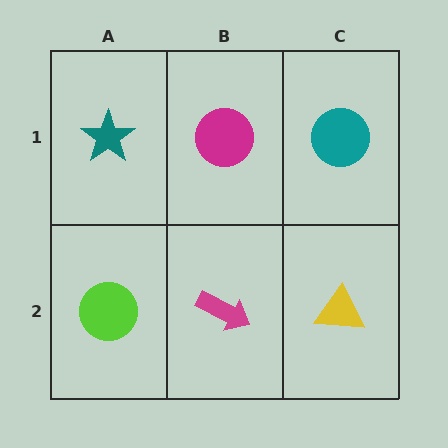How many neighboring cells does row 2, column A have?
2.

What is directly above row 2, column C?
A teal circle.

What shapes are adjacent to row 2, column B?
A magenta circle (row 1, column B), a lime circle (row 2, column A), a yellow triangle (row 2, column C).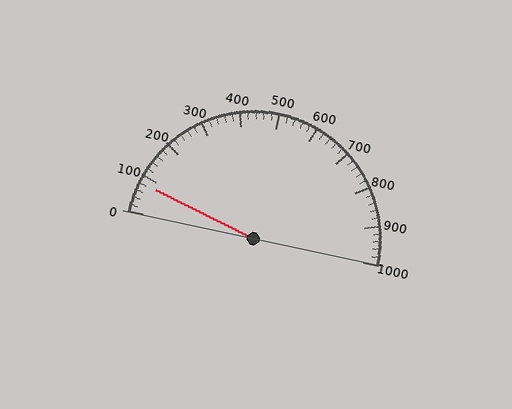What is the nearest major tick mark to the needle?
The nearest major tick mark is 100.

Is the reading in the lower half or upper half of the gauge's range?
The reading is in the lower half of the range (0 to 1000).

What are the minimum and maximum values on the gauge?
The gauge ranges from 0 to 1000.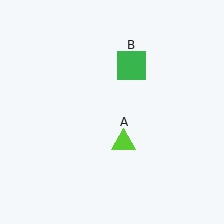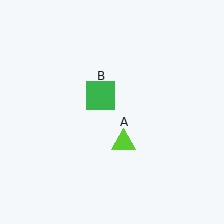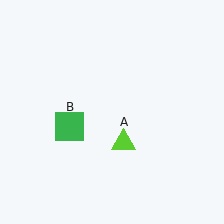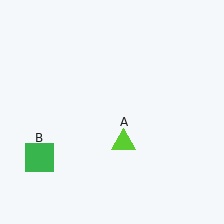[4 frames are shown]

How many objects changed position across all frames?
1 object changed position: green square (object B).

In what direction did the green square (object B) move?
The green square (object B) moved down and to the left.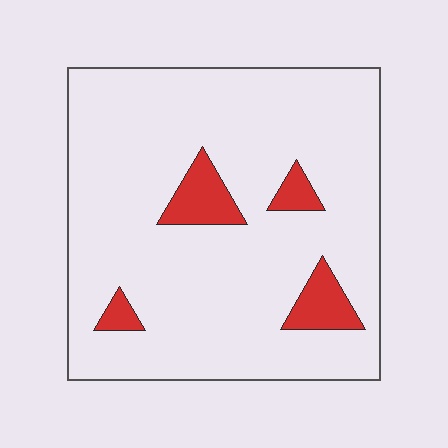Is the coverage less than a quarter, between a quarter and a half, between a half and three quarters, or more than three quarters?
Less than a quarter.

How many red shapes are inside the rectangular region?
4.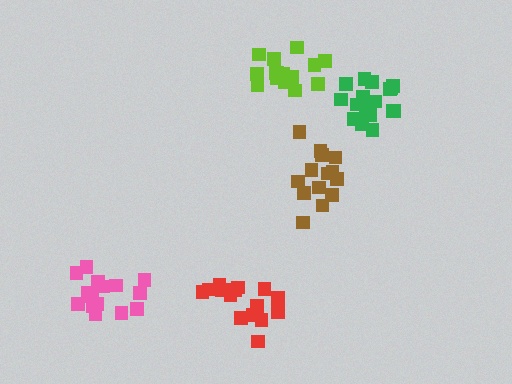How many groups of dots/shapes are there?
There are 5 groups.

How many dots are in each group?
Group 1: 16 dots, Group 2: 14 dots, Group 3: 18 dots, Group 4: 15 dots, Group 5: 15 dots (78 total).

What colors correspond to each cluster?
The clusters are colored: pink, brown, green, red, lime.